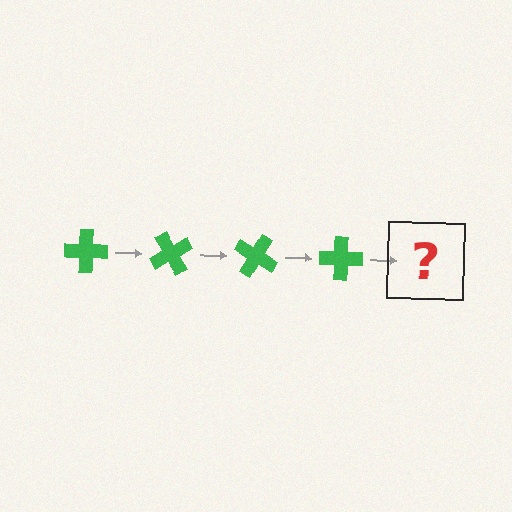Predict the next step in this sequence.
The next step is a green cross rotated 240 degrees.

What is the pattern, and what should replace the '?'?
The pattern is that the cross rotates 60 degrees each step. The '?' should be a green cross rotated 240 degrees.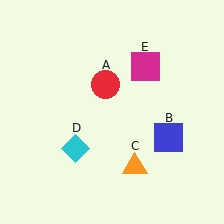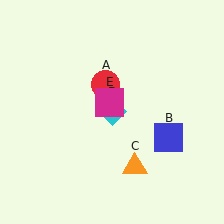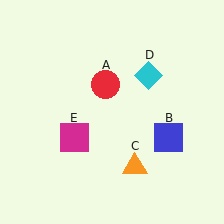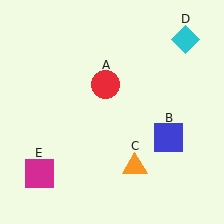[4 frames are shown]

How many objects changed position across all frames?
2 objects changed position: cyan diamond (object D), magenta square (object E).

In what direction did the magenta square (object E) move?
The magenta square (object E) moved down and to the left.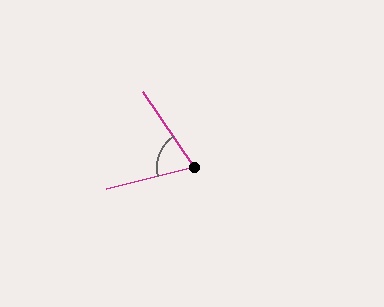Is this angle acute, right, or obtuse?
It is acute.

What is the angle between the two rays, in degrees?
Approximately 70 degrees.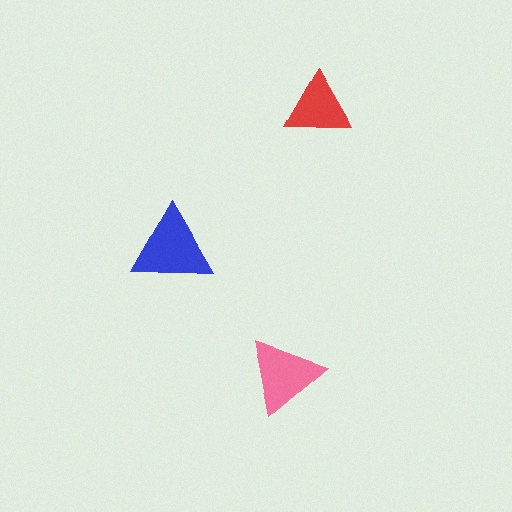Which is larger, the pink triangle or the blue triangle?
The blue one.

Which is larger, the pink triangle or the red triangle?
The pink one.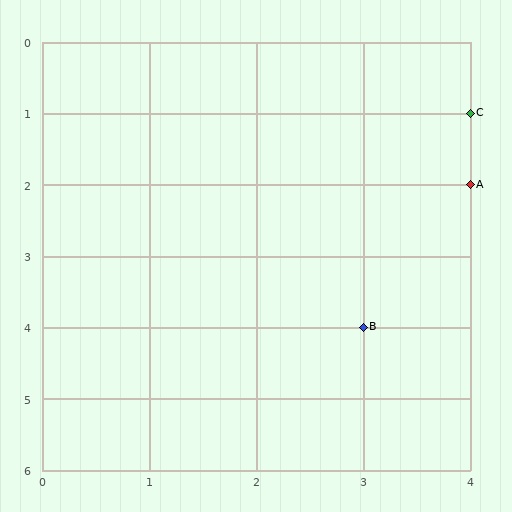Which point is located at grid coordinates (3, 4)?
Point B is at (3, 4).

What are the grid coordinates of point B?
Point B is at grid coordinates (3, 4).